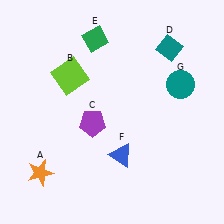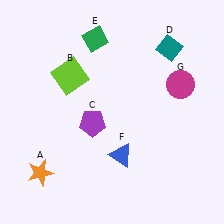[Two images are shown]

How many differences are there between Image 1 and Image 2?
There is 1 difference between the two images.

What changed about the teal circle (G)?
In Image 1, G is teal. In Image 2, it changed to magenta.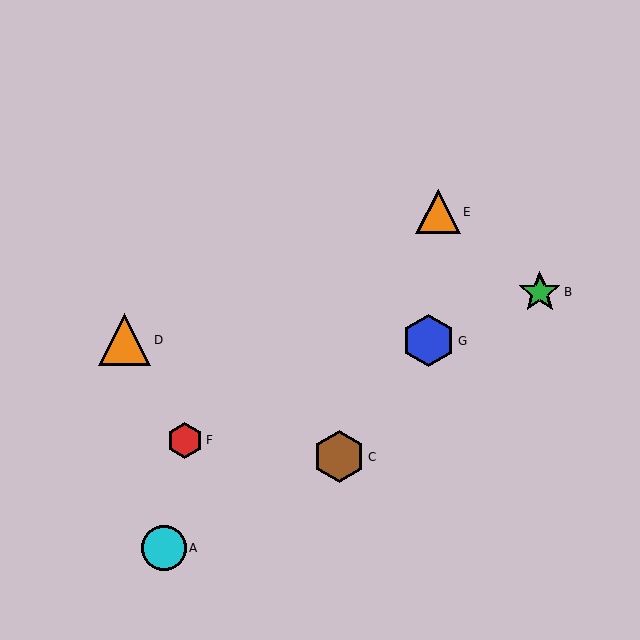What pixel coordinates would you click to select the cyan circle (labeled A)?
Click at (164, 548) to select the cyan circle A.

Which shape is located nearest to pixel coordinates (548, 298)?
The green star (labeled B) at (540, 292) is nearest to that location.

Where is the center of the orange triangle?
The center of the orange triangle is at (438, 212).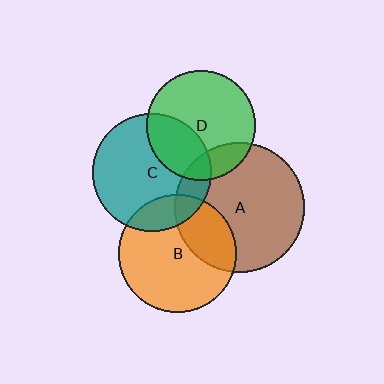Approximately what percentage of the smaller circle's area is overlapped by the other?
Approximately 15%.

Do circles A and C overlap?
Yes.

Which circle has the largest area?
Circle A (brown).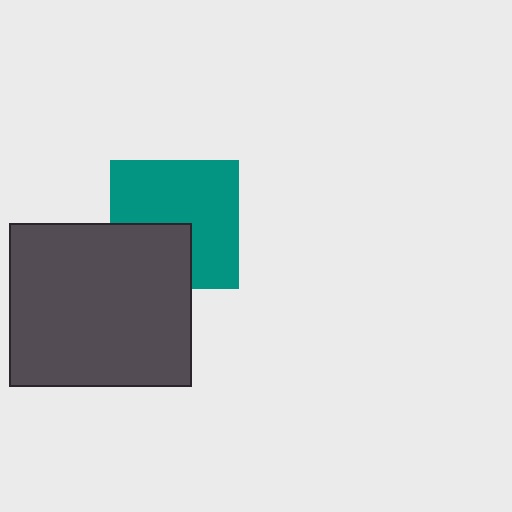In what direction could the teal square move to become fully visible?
The teal square could move up. That would shift it out from behind the dark gray rectangle entirely.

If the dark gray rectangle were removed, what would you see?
You would see the complete teal square.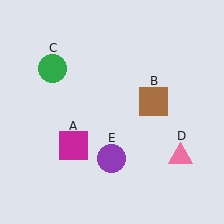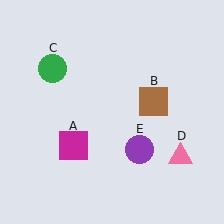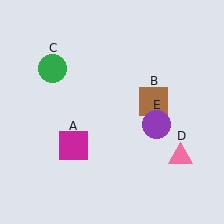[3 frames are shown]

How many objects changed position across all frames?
1 object changed position: purple circle (object E).